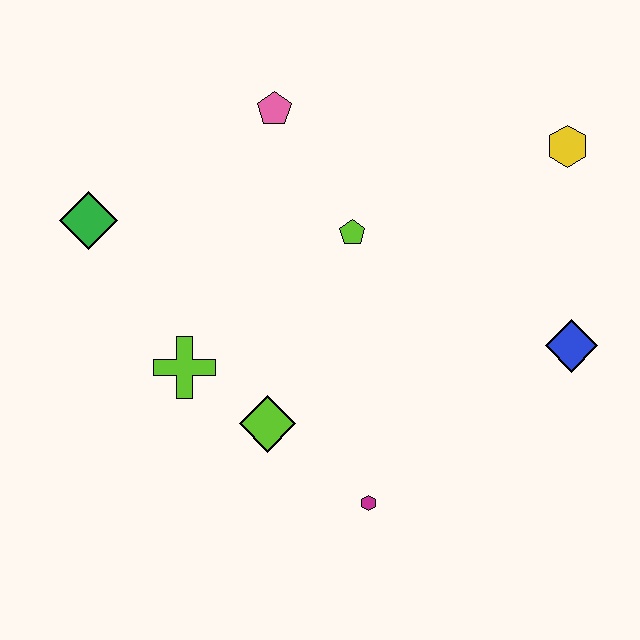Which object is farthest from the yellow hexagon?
The green diamond is farthest from the yellow hexagon.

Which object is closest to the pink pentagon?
The lime pentagon is closest to the pink pentagon.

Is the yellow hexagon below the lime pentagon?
No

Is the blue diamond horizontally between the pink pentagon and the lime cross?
No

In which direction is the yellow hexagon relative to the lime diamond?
The yellow hexagon is to the right of the lime diamond.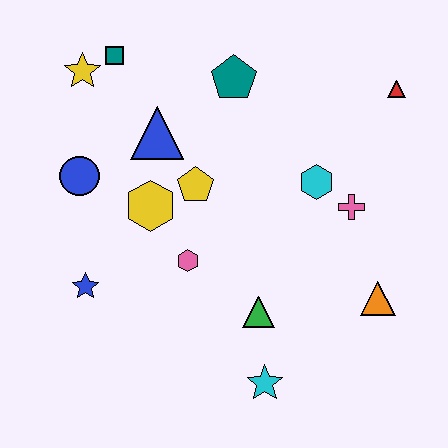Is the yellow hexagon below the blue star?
No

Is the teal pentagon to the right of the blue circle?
Yes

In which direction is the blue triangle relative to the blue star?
The blue triangle is above the blue star.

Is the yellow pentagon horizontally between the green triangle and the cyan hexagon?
No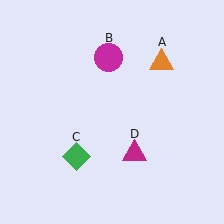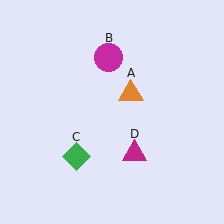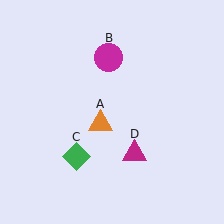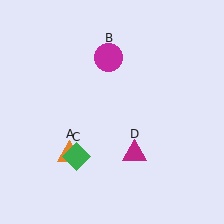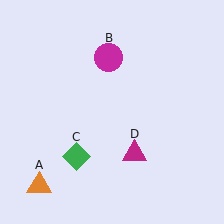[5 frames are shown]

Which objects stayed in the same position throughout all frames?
Magenta circle (object B) and green diamond (object C) and magenta triangle (object D) remained stationary.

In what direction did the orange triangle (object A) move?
The orange triangle (object A) moved down and to the left.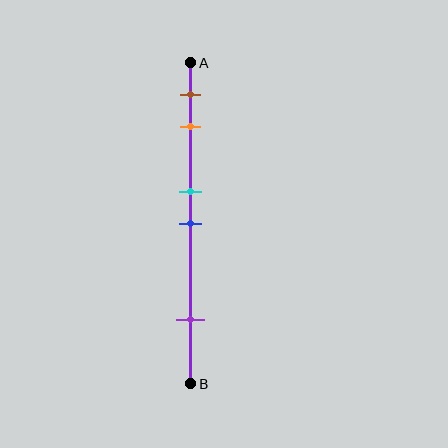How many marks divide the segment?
There are 5 marks dividing the segment.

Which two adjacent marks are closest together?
The cyan and blue marks are the closest adjacent pair.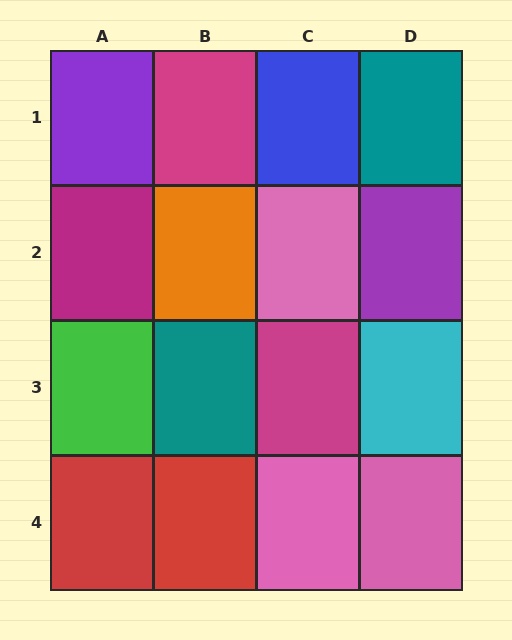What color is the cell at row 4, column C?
Pink.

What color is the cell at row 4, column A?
Red.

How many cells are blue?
1 cell is blue.